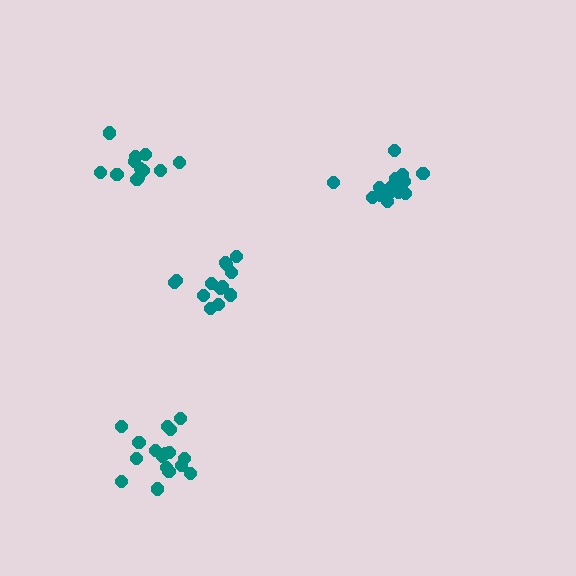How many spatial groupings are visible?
There are 4 spatial groupings.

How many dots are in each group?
Group 1: 13 dots, Group 2: 12 dots, Group 3: 17 dots, Group 4: 15 dots (57 total).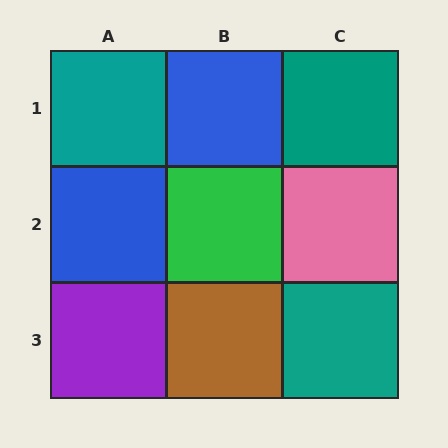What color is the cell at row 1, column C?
Teal.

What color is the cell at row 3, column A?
Purple.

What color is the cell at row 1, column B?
Blue.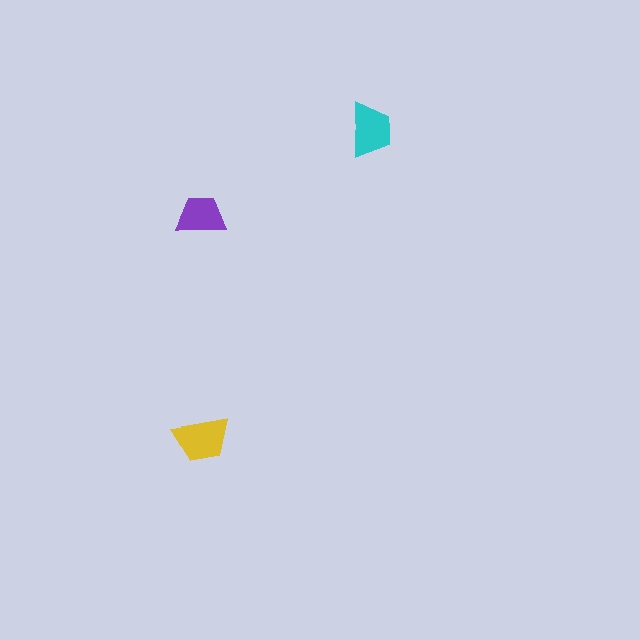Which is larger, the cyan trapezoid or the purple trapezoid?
The cyan one.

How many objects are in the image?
There are 3 objects in the image.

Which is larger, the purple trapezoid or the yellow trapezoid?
The yellow one.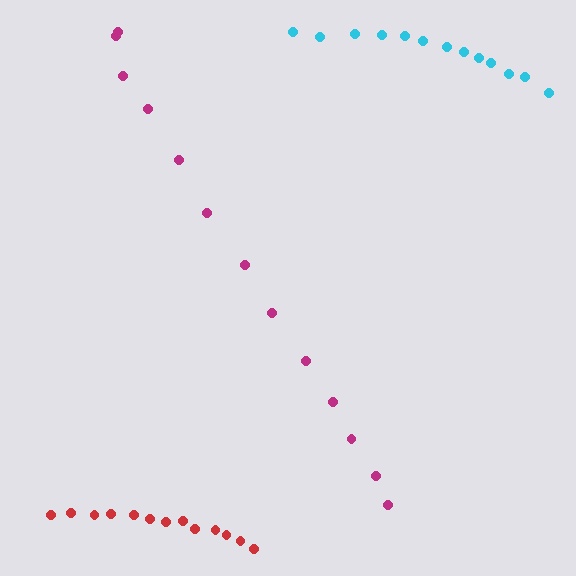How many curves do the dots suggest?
There are 3 distinct paths.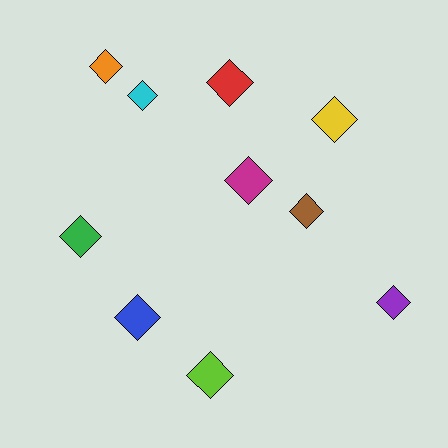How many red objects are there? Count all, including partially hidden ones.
There is 1 red object.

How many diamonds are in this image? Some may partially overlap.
There are 10 diamonds.